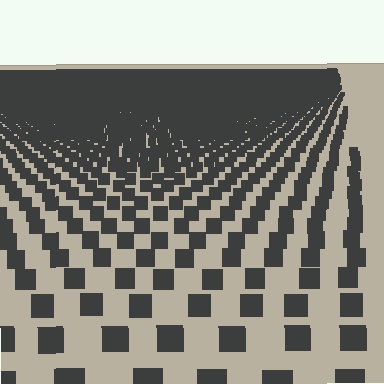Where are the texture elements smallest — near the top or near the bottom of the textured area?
Near the top.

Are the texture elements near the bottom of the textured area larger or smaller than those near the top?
Larger. Near the bottom, elements are closer to the viewer and appear at a bigger on-screen size.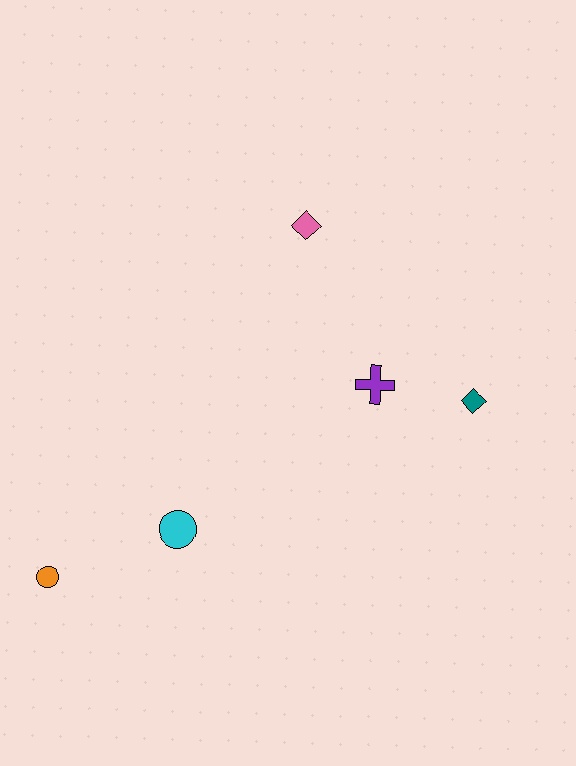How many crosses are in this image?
There is 1 cross.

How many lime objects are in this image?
There are no lime objects.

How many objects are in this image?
There are 5 objects.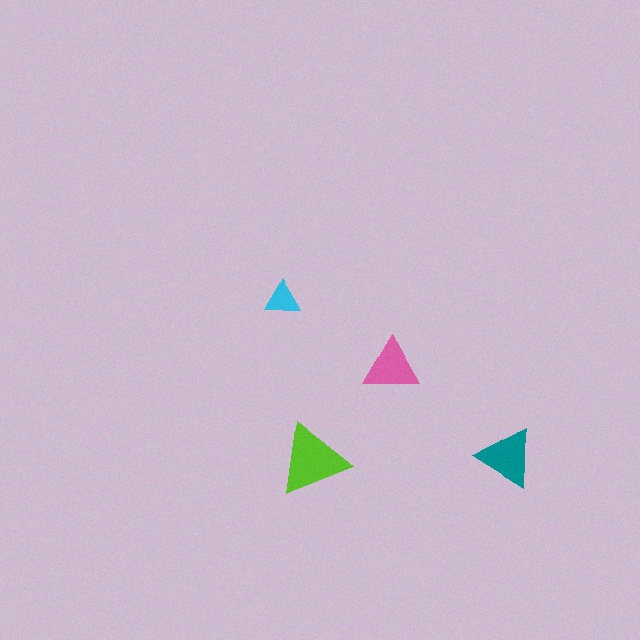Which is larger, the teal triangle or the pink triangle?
The teal one.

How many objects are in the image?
There are 4 objects in the image.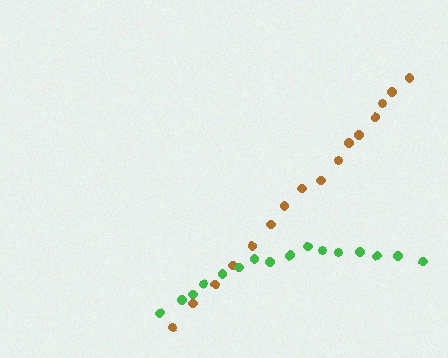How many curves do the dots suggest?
There are 2 distinct paths.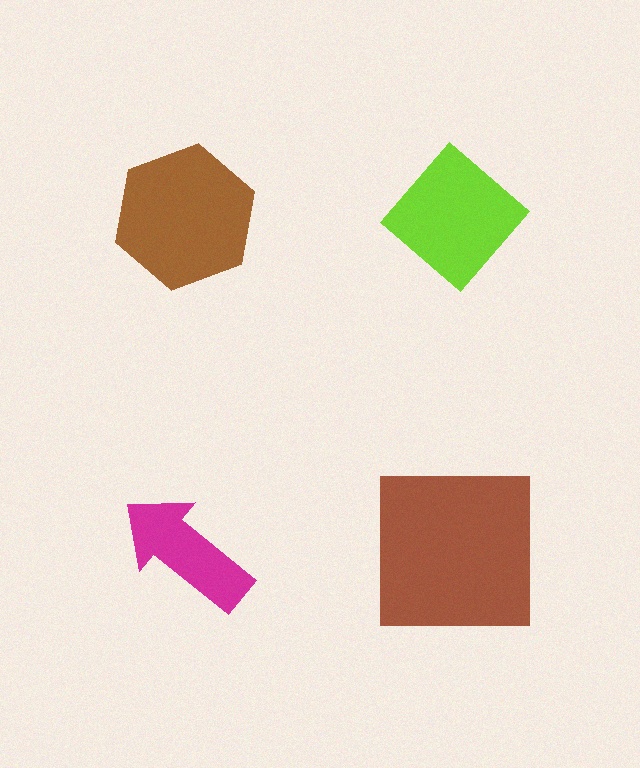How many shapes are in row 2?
2 shapes.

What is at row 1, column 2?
A lime diamond.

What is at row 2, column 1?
A magenta arrow.